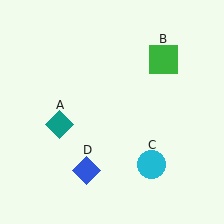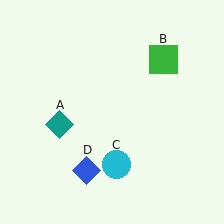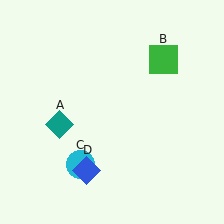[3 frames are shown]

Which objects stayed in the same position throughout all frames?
Teal diamond (object A) and green square (object B) and blue diamond (object D) remained stationary.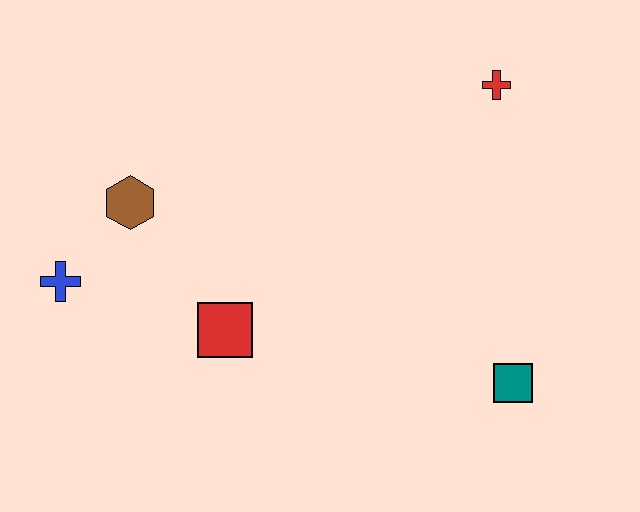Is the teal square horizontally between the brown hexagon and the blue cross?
No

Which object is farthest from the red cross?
The blue cross is farthest from the red cross.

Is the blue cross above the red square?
Yes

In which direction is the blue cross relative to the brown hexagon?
The blue cross is below the brown hexagon.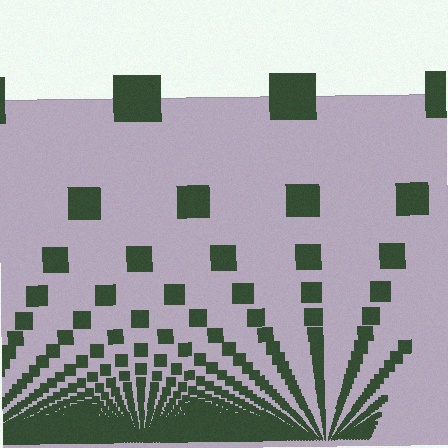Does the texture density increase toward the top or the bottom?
Density increases toward the bottom.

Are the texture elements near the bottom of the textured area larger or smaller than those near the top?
Smaller. The gradient is inverted — elements near the bottom are smaller and denser.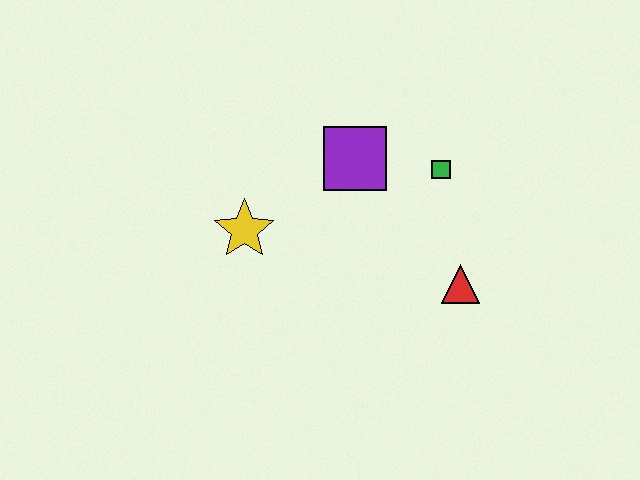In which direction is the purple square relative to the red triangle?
The purple square is above the red triangle.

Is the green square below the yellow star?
No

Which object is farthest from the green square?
The yellow star is farthest from the green square.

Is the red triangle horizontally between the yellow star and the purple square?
No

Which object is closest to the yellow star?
The purple square is closest to the yellow star.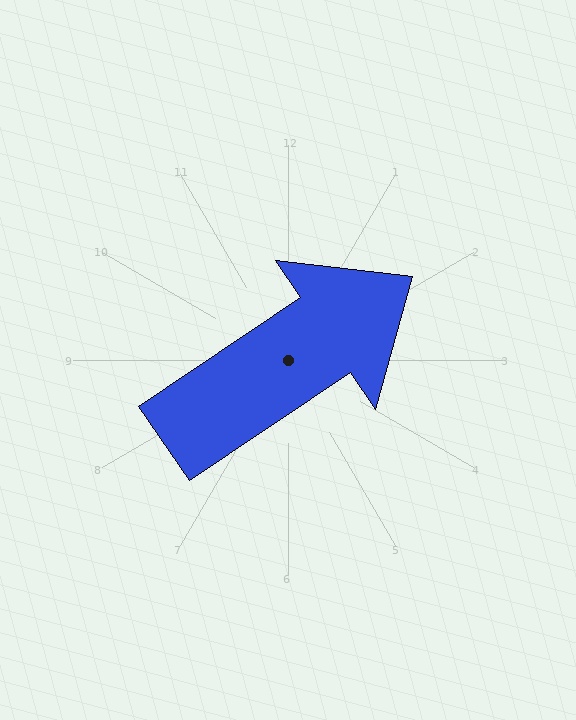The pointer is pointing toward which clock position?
Roughly 2 o'clock.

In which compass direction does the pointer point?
Northeast.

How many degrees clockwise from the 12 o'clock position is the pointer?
Approximately 56 degrees.